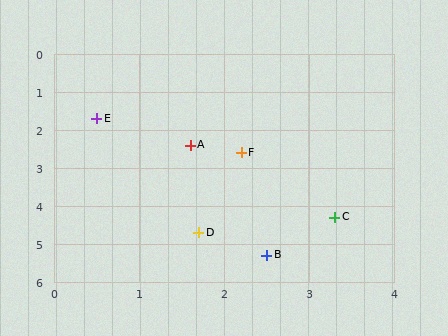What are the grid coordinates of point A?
Point A is at approximately (1.6, 2.4).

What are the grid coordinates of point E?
Point E is at approximately (0.5, 1.7).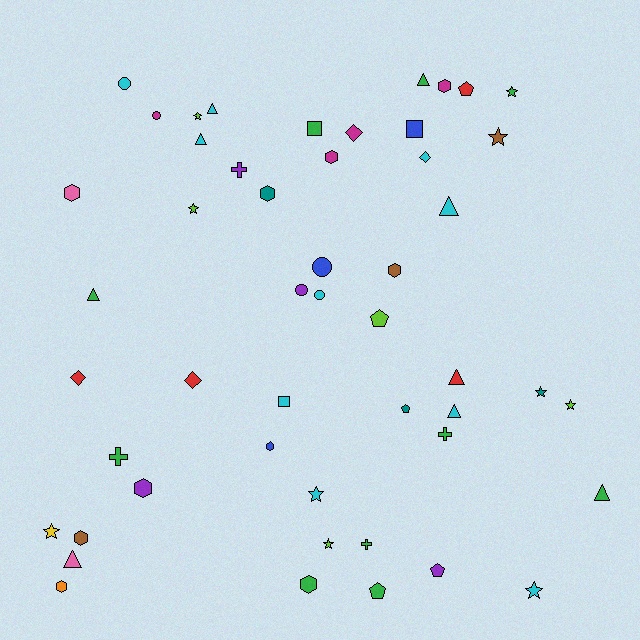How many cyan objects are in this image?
There are 10 cyan objects.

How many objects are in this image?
There are 50 objects.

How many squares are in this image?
There are 3 squares.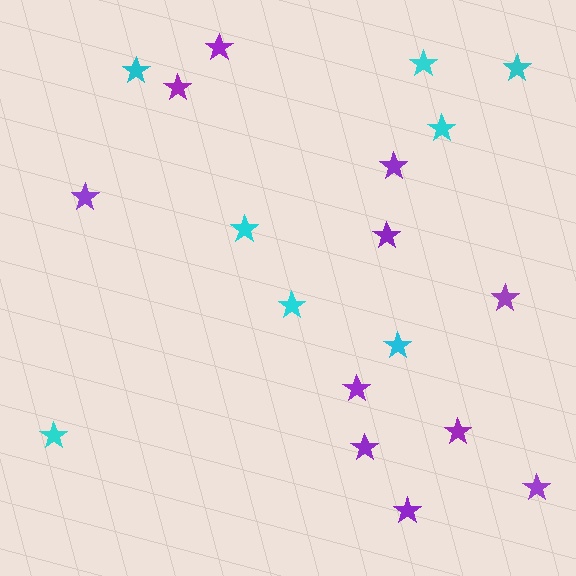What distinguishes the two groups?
There are 2 groups: one group of cyan stars (8) and one group of purple stars (11).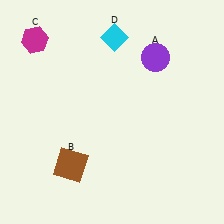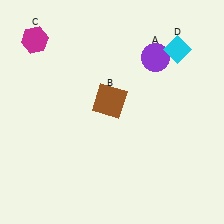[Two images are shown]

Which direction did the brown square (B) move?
The brown square (B) moved up.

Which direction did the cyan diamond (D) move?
The cyan diamond (D) moved right.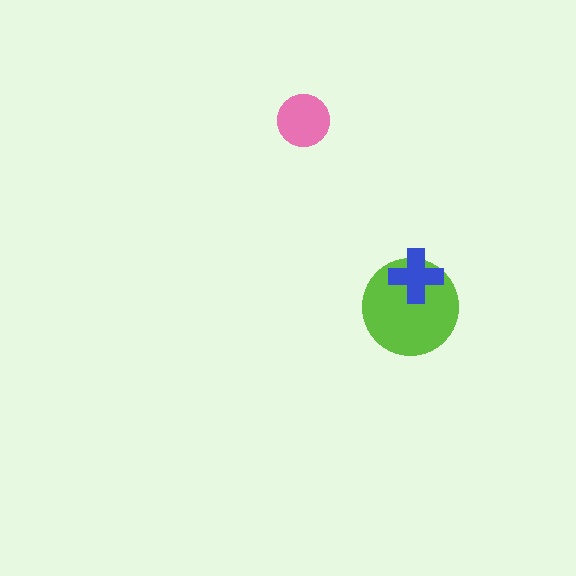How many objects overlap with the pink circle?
0 objects overlap with the pink circle.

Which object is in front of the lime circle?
The blue cross is in front of the lime circle.